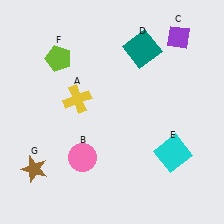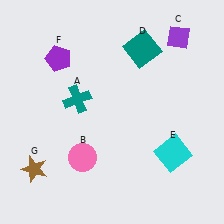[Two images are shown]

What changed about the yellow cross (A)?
In Image 1, A is yellow. In Image 2, it changed to teal.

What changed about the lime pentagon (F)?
In Image 1, F is lime. In Image 2, it changed to purple.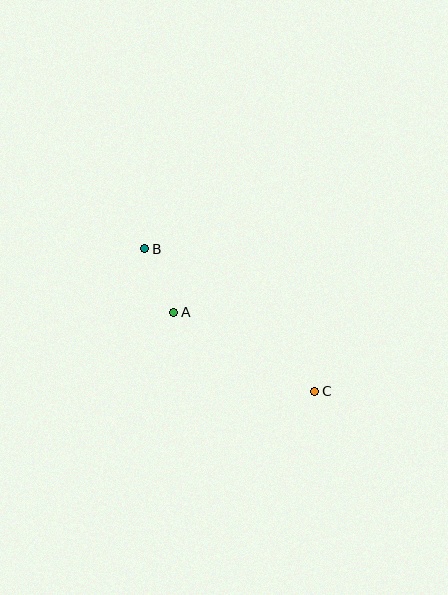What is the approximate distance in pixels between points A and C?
The distance between A and C is approximately 161 pixels.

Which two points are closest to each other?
Points A and B are closest to each other.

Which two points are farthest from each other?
Points B and C are farthest from each other.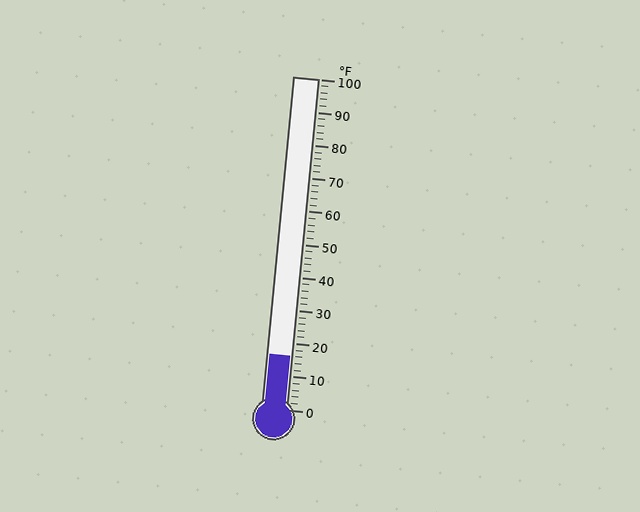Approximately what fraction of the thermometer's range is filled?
The thermometer is filled to approximately 15% of its range.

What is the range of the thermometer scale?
The thermometer scale ranges from 0°F to 100°F.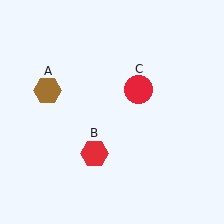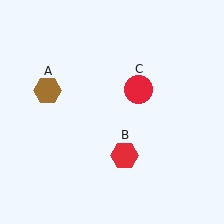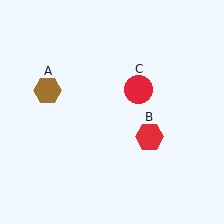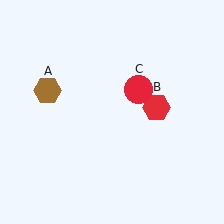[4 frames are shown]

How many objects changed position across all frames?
1 object changed position: red hexagon (object B).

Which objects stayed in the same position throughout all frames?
Brown hexagon (object A) and red circle (object C) remained stationary.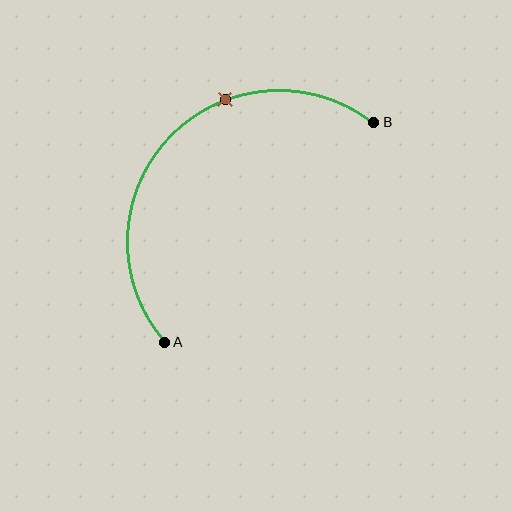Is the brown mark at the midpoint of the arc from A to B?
No. The brown mark lies on the arc but is closer to endpoint B. The arc midpoint would be at the point on the curve equidistant along the arc from both A and B.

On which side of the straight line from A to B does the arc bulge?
The arc bulges above and to the left of the straight line connecting A and B.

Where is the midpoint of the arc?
The arc midpoint is the point on the curve farthest from the straight line joining A and B. It sits above and to the left of that line.